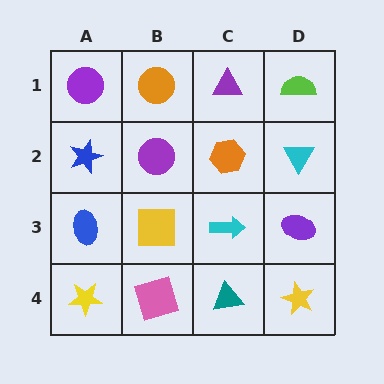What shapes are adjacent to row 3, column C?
An orange hexagon (row 2, column C), a teal triangle (row 4, column C), a yellow square (row 3, column B), a purple ellipse (row 3, column D).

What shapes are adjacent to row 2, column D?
A lime semicircle (row 1, column D), a purple ellipse (row 3, column D), an orange hexagon (row 2, column C).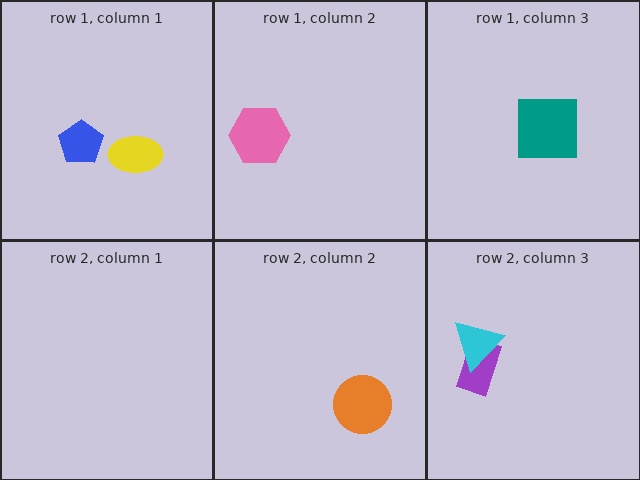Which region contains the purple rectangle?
The row 2, column 3 region.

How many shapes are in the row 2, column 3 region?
2.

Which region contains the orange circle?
The row 2, column 2 region.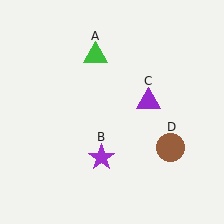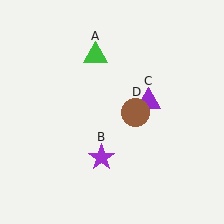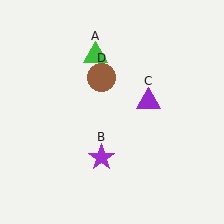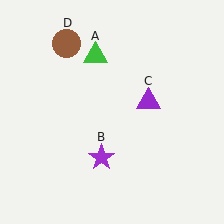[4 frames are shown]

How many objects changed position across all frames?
1 object changed position: brown circle (object D).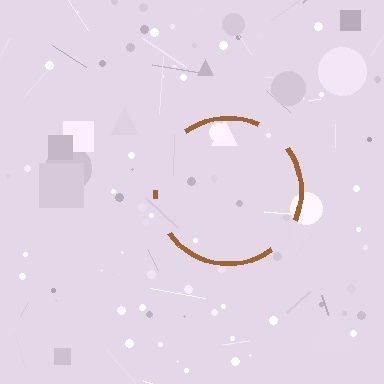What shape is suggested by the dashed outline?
The dashed outline suggests a circle.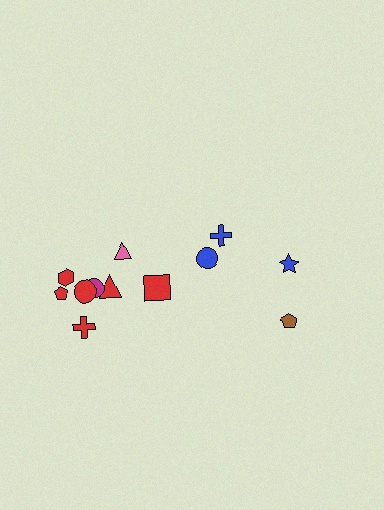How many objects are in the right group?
There are 4 objects.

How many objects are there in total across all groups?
There are 12 objects.